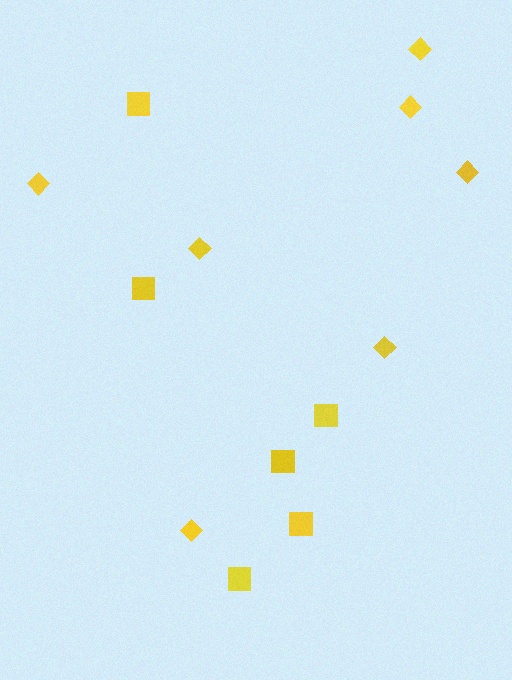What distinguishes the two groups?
There are 2 groups: one group of squares (6) and one group of diamonds (7).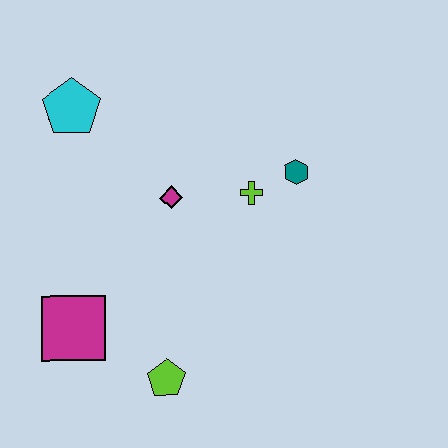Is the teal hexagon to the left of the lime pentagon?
No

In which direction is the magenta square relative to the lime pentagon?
The magenta square is to the left of the lime pentagon.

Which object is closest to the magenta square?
The lime pentagon is closest to the magenta square.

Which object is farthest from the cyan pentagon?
The lime pentagon is farthest from the cyan pentagon.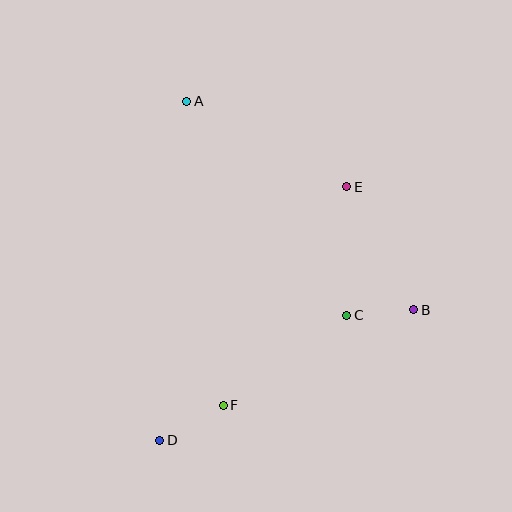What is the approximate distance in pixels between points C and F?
The distance between C and F is approximately 152 pixels.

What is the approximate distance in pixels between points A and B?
The distance between A and B is approximately 308 pixels.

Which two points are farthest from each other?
Points A and D are farthest from each other.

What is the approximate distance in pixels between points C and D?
The distance between C and D is approximately 225 pixels.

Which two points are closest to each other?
Points B and C are closest to each other.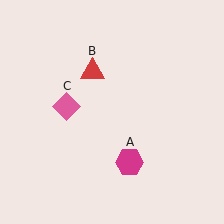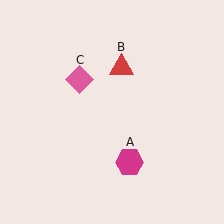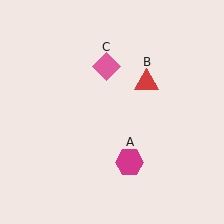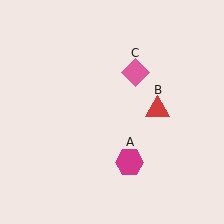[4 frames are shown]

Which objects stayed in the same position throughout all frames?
Magenta hexagon (object A) remained stationary.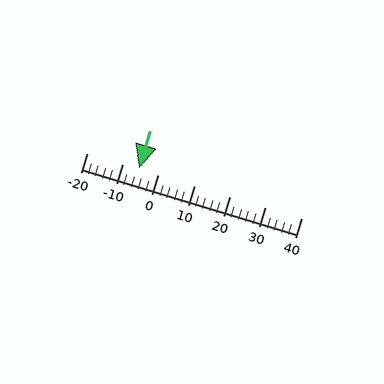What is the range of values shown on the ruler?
The ruler shows values from -20 to 40.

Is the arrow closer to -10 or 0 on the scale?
The arrow is closer to -10.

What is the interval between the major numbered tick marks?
The major tick marks are spaced 10 units apart.